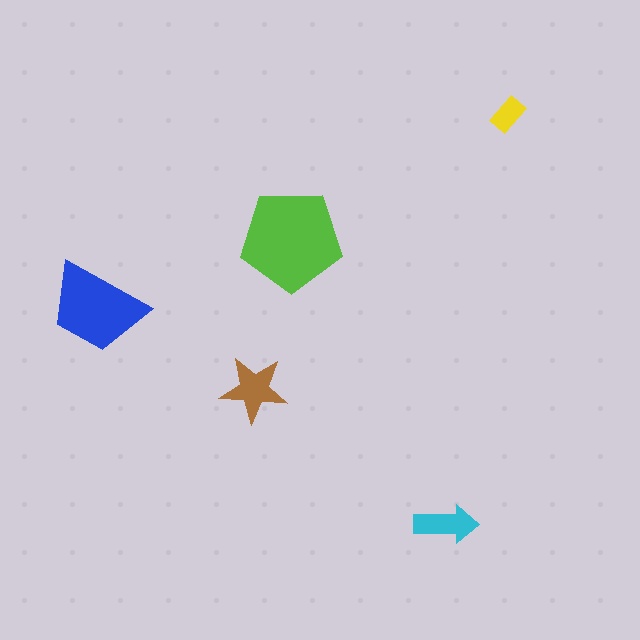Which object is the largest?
The lime pentagon.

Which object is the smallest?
The yellow rectangle.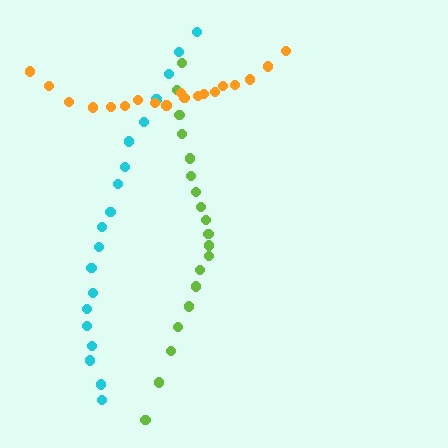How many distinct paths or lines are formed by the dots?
There are 3 distinct paths.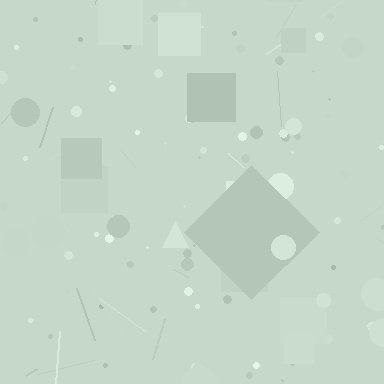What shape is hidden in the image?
A diamond is hidden in the image.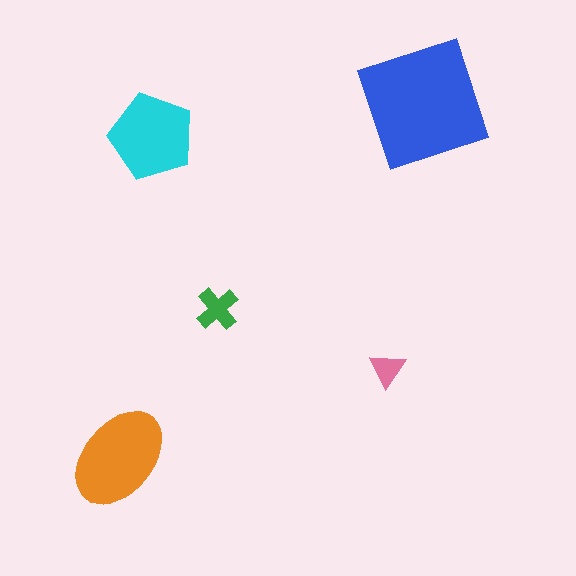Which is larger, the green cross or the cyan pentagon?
The cyan pentagon.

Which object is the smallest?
The pink triangle.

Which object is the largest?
The blue square.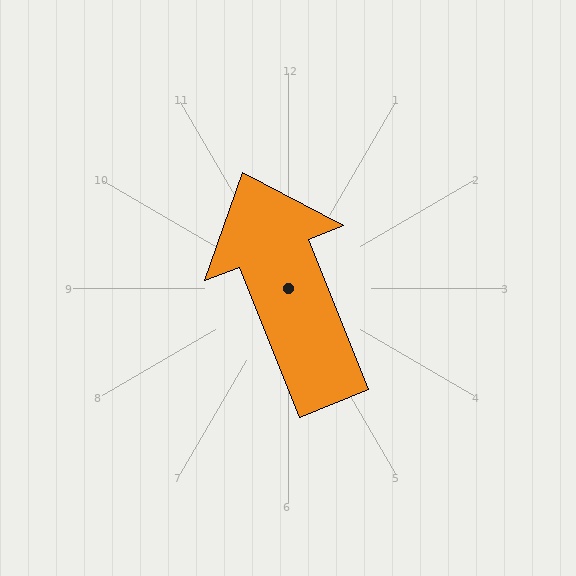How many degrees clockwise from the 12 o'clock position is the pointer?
Approximately 338 degrees.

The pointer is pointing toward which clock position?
Roughly 11 o'clock.